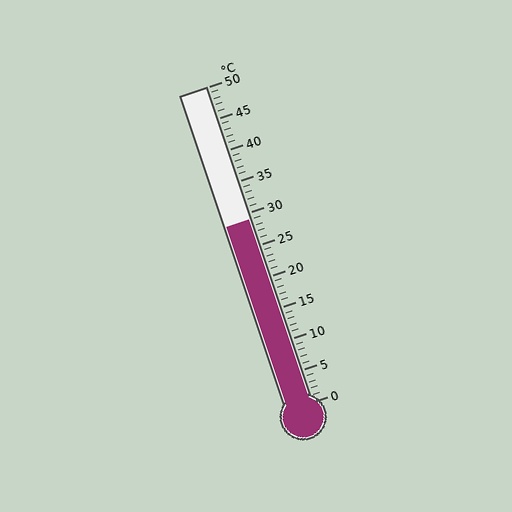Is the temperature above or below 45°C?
The temperature is below 45°C.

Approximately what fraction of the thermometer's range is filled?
The thermometer is filled to approximately 60% of its range.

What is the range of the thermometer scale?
The thermometer scale ranges from 0°C to 50°C.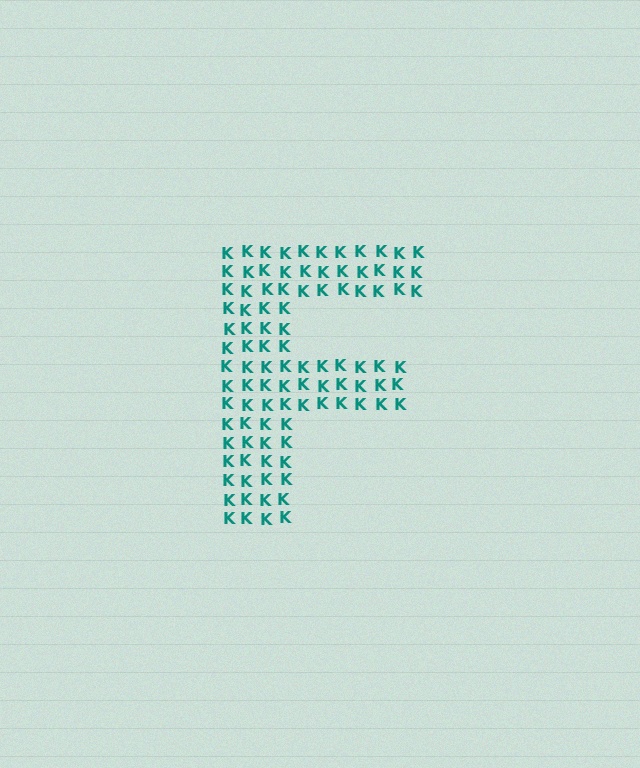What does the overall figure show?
The overall figure shows the letter F.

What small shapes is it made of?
It is made of small letter K's.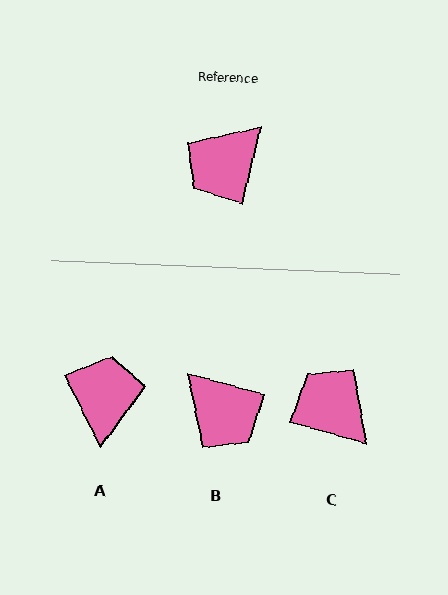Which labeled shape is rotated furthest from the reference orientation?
A, about 140 degrees away.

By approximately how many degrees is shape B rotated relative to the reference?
Approximately 89 degrees counter-clockwise.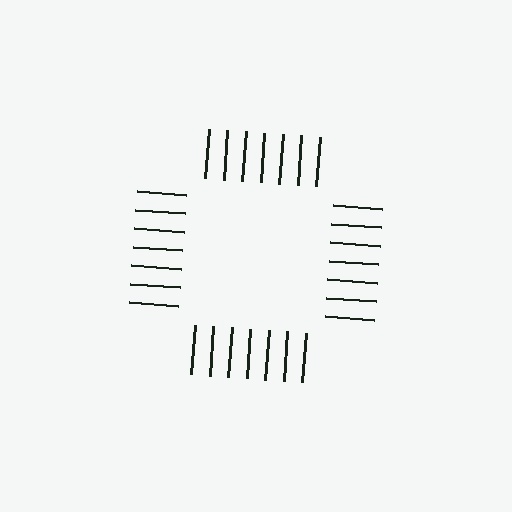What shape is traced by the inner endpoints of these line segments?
An illusory square — the line segments terminate on its edges but no continuous stroke is drawn.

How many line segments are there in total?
28 — 7 along each of the 4 edges.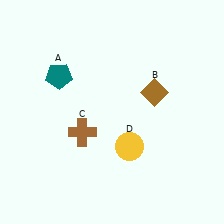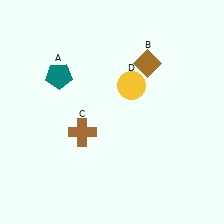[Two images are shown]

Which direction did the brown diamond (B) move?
The brown diamond (B) moved up.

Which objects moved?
The objects that moved are: the brown diamond (B), the yellow circle (D).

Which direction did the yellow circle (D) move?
The yellow circle (D) moved up.